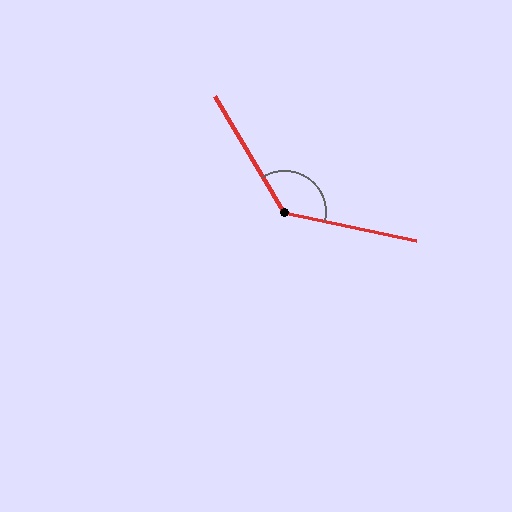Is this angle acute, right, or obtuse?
It is obtuse.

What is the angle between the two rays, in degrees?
Approximately 133 degrees.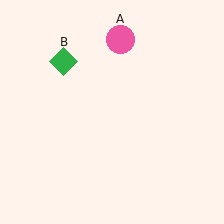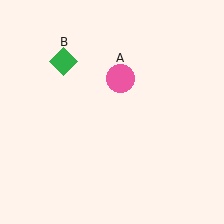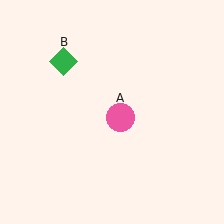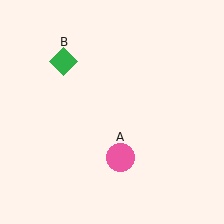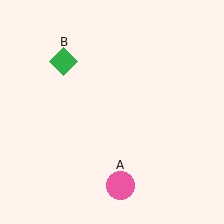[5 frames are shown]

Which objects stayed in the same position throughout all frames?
Green diamond (object B) remained stationary.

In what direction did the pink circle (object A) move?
The pink circle (object A) moved down.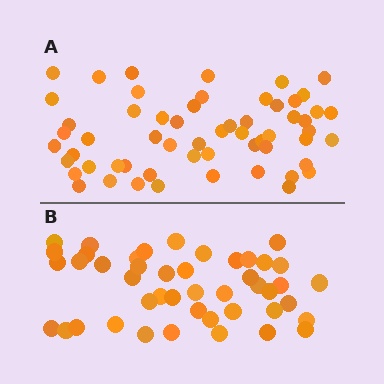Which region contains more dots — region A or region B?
Region A (the top region) has more dots.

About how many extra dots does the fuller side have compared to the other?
Region A has approximately 15 more dots than region B.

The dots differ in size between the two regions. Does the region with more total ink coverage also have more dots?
No. Region B has more total ink coverage because its dots are larger, but region A actually contains more individual dots. Total area can be misleading — the number of items is what matters here.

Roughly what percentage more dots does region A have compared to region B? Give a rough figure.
About 30% more.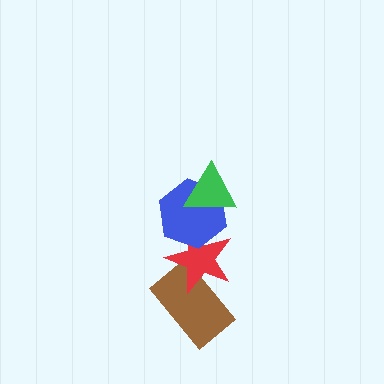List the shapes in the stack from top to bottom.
From top to bottom: the green triangle, the blue hexagon, the red star, the brown rectangle.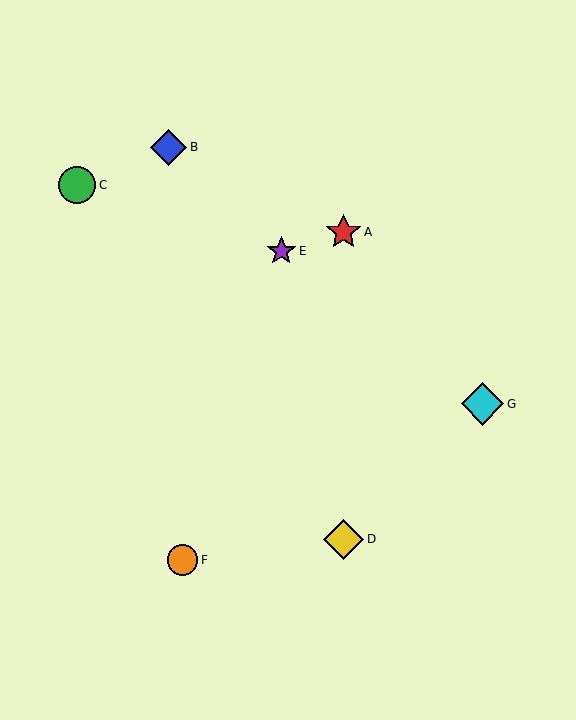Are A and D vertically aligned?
Yes, both are at x≈343.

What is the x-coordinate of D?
Object D is at x≈343.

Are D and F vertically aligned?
No, D is at x≈343 and F is at x≈182.